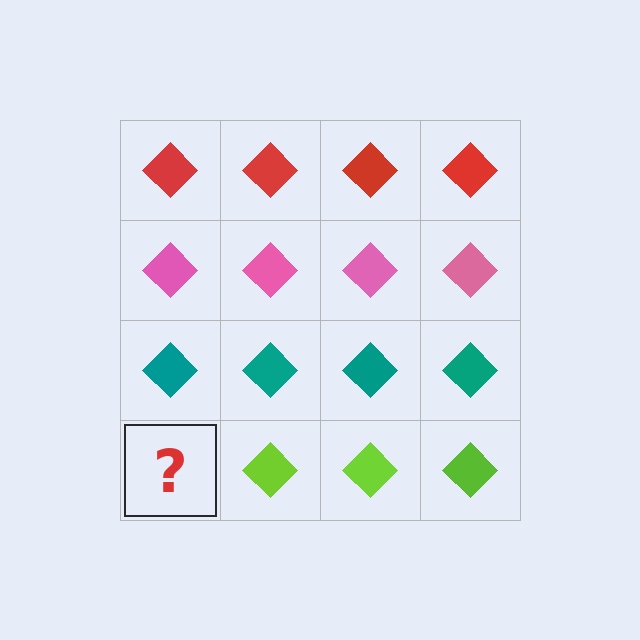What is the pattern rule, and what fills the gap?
The rule is that each row has a consistent color. The gap should be filled with a lime diamond.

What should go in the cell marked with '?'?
The missing cell should contain a lime diamond.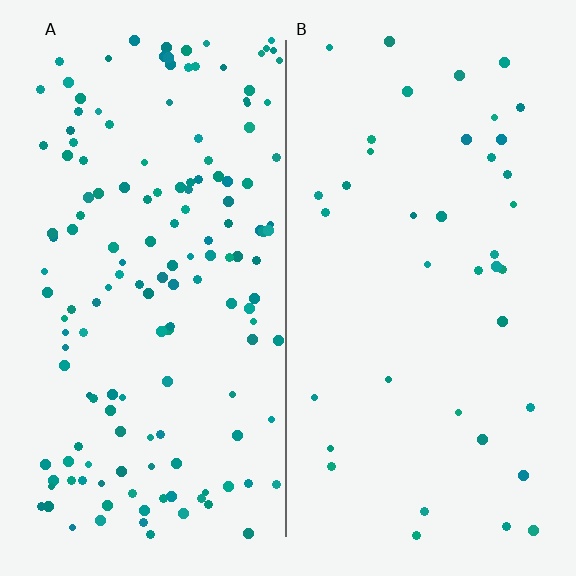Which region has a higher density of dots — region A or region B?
A (the left).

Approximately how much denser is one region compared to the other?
Approximately 3.9× — region A over region B.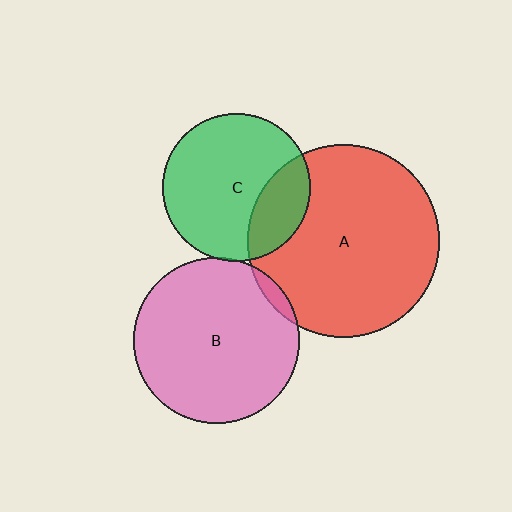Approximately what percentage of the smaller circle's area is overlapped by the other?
Approximately 5%.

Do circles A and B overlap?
Yes.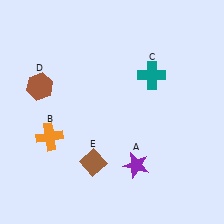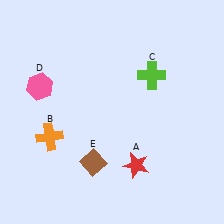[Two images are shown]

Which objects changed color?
A changed from purple to red. C changed from teal to lime. D changed from brown to pink.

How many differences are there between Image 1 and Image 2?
There are 3 differences between the two images.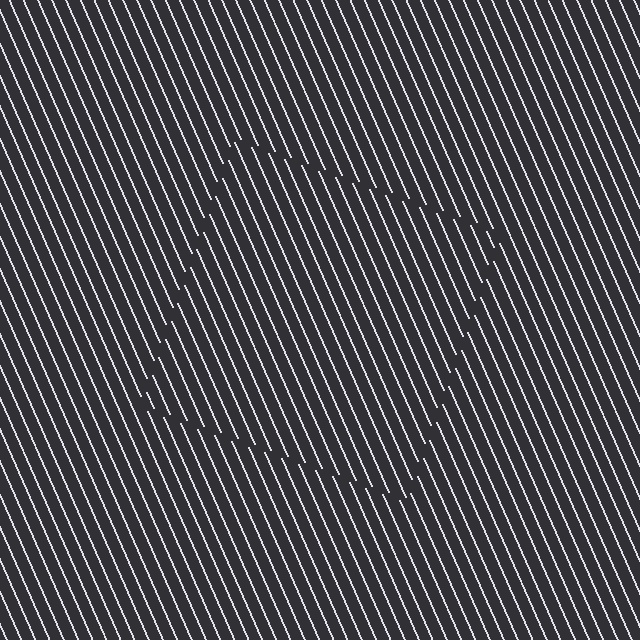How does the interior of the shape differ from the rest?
The interior of the shape contains the same grating, shifted by half a period — the contour is defined by the phase discontinuity where line-ends from the inner and outer gratings abut.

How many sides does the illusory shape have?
4 sides — the line-ends trace a square.